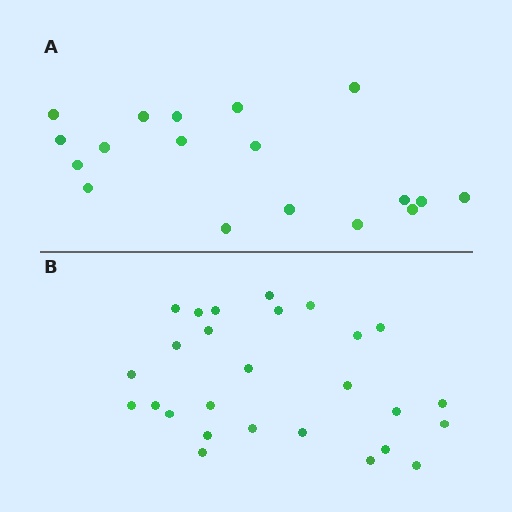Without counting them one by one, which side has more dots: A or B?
Region B (the bottom region) has more dots.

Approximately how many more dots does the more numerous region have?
Region B has roughly 8 or so more dots than region A.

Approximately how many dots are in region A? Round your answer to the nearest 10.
About 20 dots. (The exact count is 18, which rounds to 20.)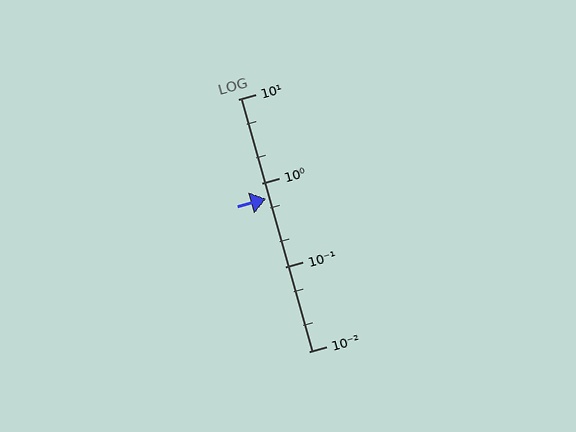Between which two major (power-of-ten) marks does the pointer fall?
The pointer is between 0.1 and 1.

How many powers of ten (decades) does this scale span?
The scale spans 3 decades, from 0.01 to 10.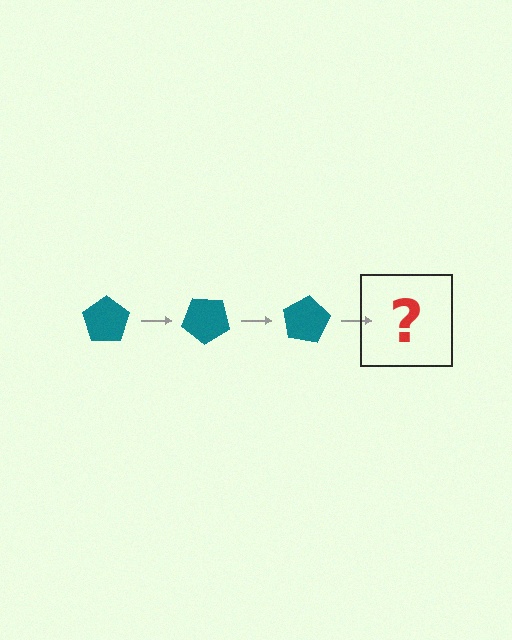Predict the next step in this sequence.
The next step is a teal pentagon rotated 120 degrees.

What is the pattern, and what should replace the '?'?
The pattern is that the pentagon rotates 40 degrees each step. The '?' should be a teal pentagon rotated 120 degrees.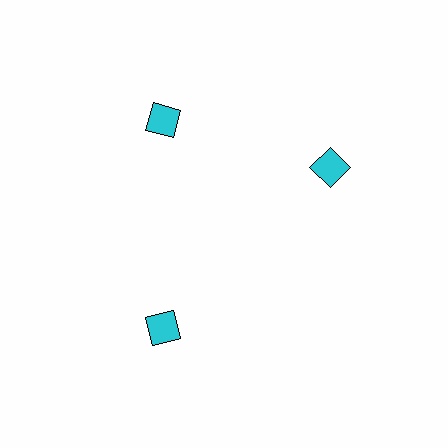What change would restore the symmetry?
The symmetry would be restored by rotating it back into even spacing with its neighbors so that all 3 squares sit at equal angles and equal distance from the center.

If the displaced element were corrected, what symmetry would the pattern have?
It would have 3-fold rotational symmetry — the pattern would map onto itself every 120 degrees.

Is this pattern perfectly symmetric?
No. The 3 cyan squares are arranged in a ring, but one element near the 3 o'clock position is rotated out of alignment along the ring, breaking the 3-fold rotational symmetry.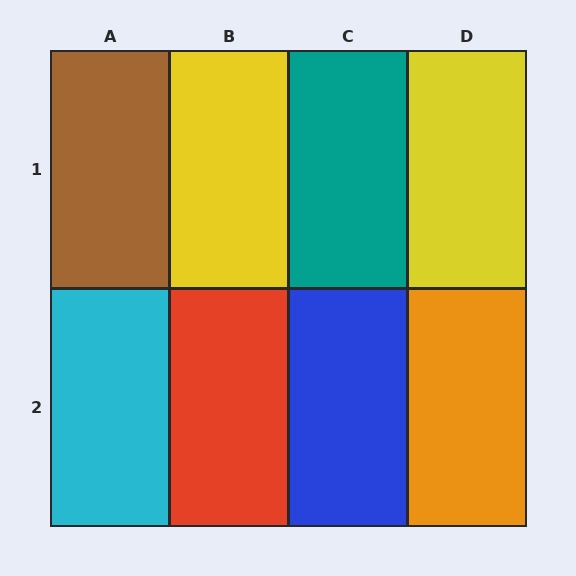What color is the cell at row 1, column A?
Brown.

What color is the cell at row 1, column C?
Teal.